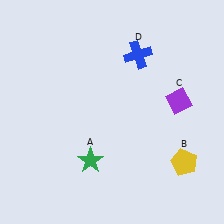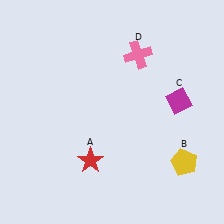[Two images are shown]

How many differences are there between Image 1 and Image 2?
There are 3 differences between the two images.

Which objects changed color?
A changed from green to red. C changed from purple to magenta. D changed from blue to pink.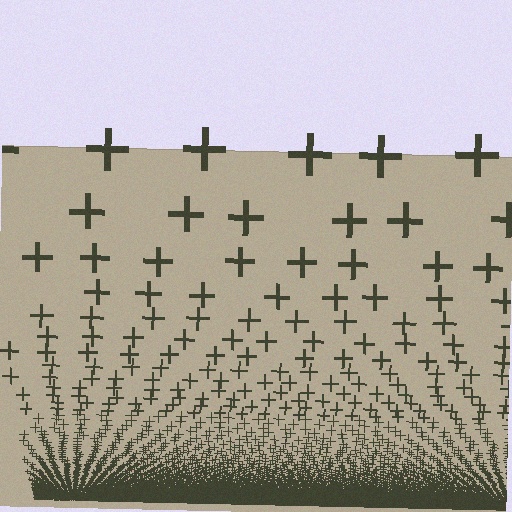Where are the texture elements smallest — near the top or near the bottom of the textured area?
Near the bottom.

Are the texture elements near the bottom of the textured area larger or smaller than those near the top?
Smaller. The gradient is inverted — elements near the bottom are smaller and denser.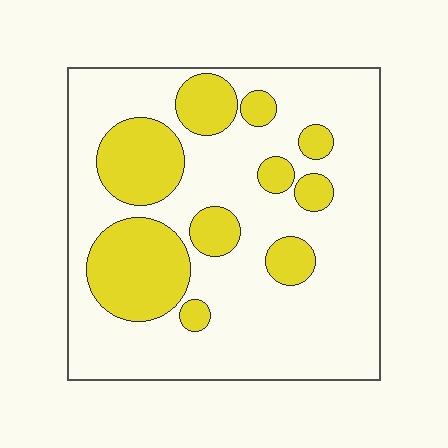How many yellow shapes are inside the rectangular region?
10.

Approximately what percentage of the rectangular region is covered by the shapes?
Approximately 30%.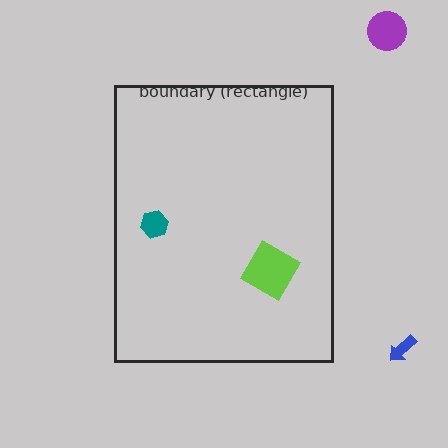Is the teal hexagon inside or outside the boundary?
Inside.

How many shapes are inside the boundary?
2 inside, 2 outside.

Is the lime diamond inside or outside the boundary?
Inside.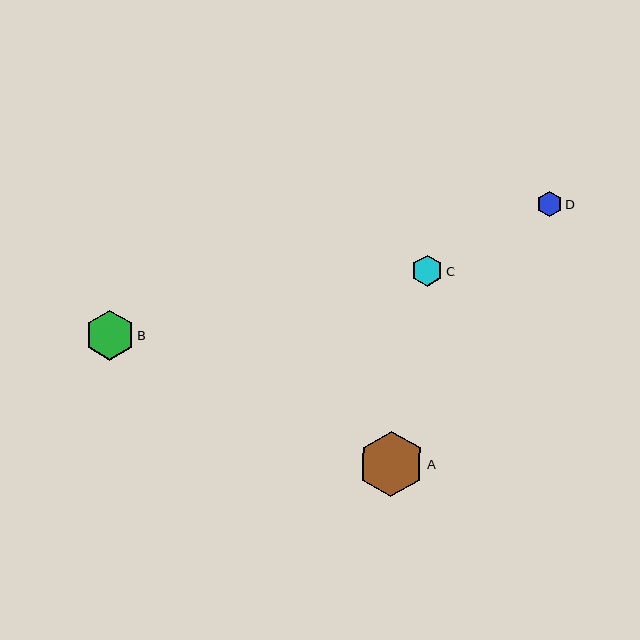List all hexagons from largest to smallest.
From largest to smallest: A, B, C, D.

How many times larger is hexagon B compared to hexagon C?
Hexagon B is approximately 1.6 times the size of hexagon C.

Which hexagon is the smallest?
Hexagon D is the smallest with a size of approximately 26 pixels.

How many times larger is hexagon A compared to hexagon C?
Hexagon A is approximately 2.1 times the size of hexagon C.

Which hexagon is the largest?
Hexagon A is the largest with a size of approximately 66 pixels.